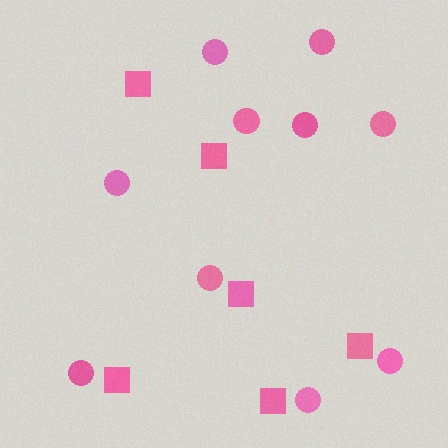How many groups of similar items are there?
There are 2 groups: one group of squares (6) and one group of circles (10).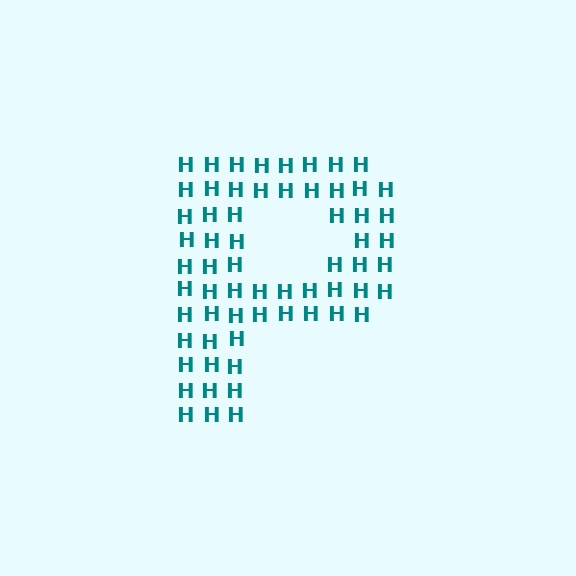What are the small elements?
The small elements are letter H's.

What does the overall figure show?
The overall figure shows the letter P.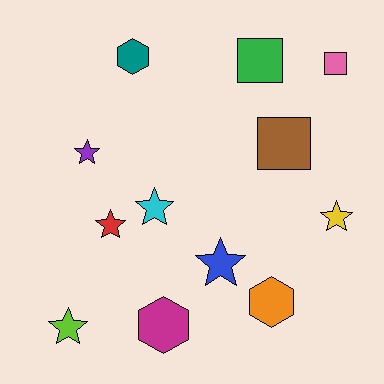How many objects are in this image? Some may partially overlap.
There are 12 objects.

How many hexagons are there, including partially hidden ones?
There are 3 hexagons.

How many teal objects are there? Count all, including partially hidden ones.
There is 1 teal object.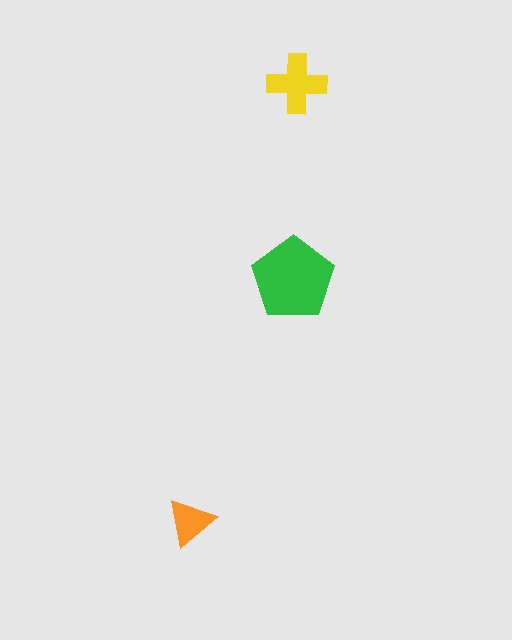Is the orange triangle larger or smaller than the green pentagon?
Smaller.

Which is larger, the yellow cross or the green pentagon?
The green pentagon.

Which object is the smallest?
The orange triangle.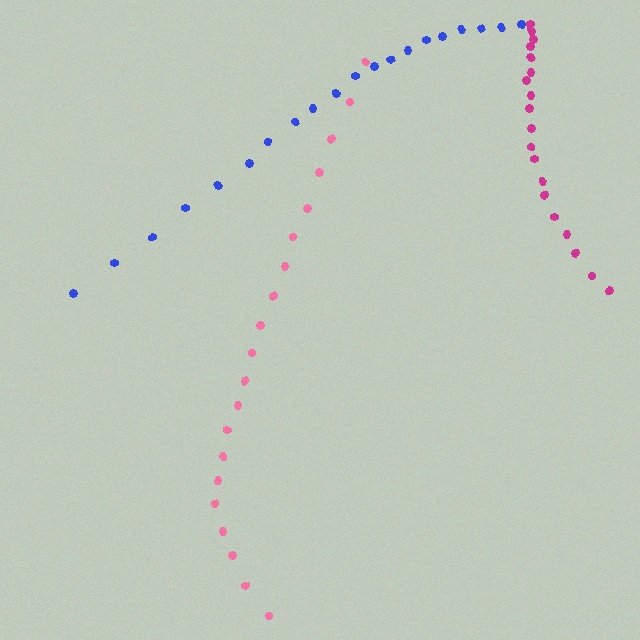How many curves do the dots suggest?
There are 3 distinct paths.